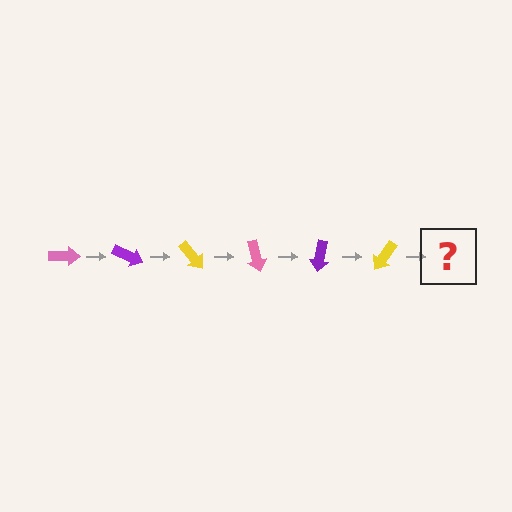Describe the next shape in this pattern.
It should be a pink arrow, rotated 150 degrees from the start.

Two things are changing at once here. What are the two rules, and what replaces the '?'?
The two rules are that it rotates 25 degrees each step and the color cycles through pink, purple, and yellow. The '?' should be a pink arrow, rotated 150 degrees from the start.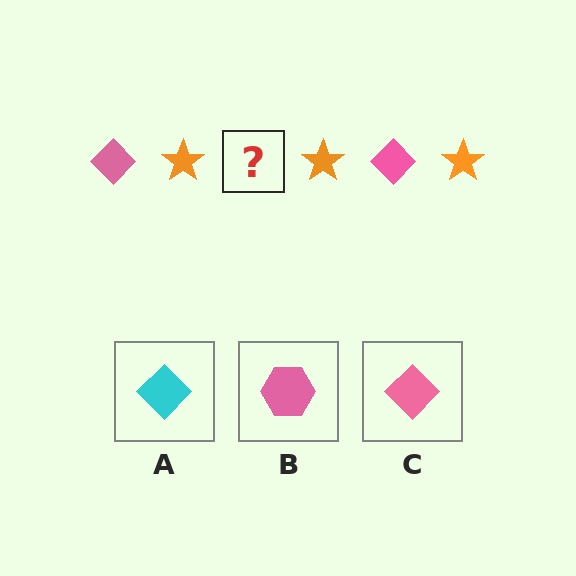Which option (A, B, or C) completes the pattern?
C.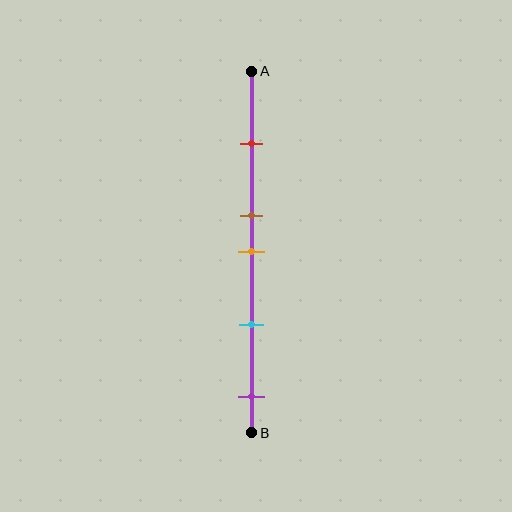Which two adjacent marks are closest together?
The brown and orange marks are the closest adjacent pair.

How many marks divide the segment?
There are 5 marks dividing the segment.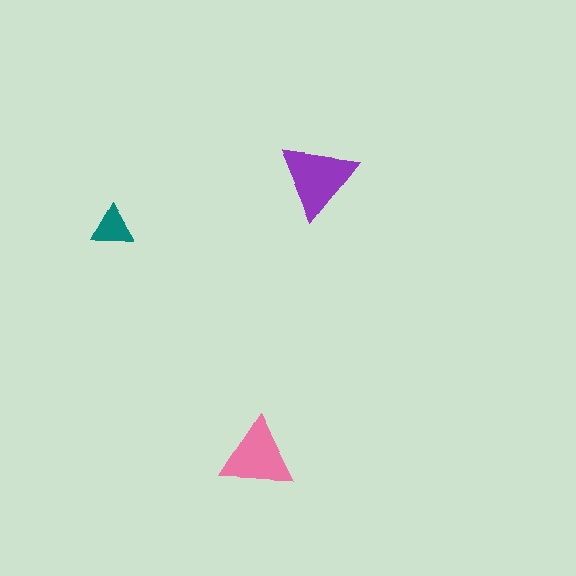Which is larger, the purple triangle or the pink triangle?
The purple one.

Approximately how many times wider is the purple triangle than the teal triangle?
About 2 times wider.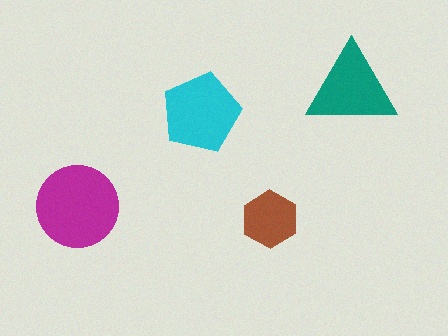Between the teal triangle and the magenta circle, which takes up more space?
The magenta circle.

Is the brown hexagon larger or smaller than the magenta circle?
Smaller.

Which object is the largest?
The magenta circle.